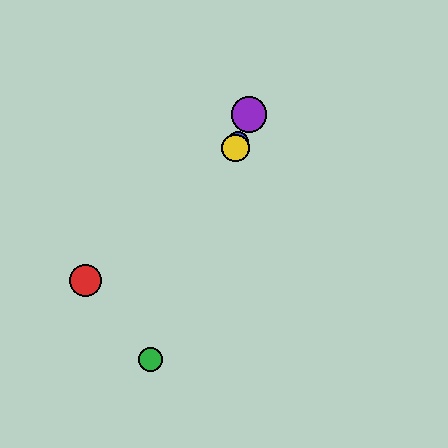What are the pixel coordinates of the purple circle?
The purple circle is at (249, 115).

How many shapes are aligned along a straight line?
4 shapes (the blue circle, the green circle, the yellow circle, the purple circle) are aligned along a straight line.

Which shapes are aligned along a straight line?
The blue circle, the green circle, the yellow circle, the purple circle are aligned along a straight line.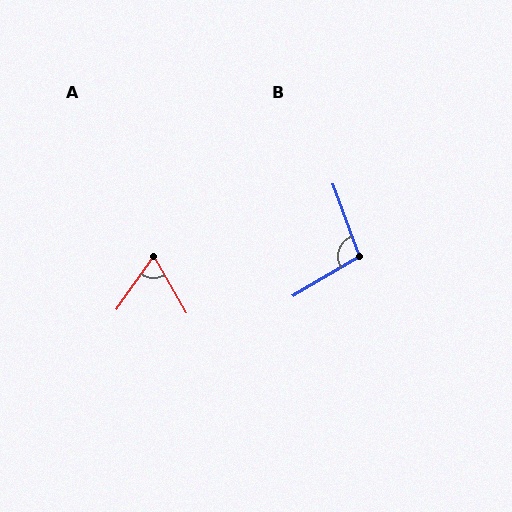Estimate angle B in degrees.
Approximately 101 degrees.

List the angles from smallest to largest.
A (65°), B (101°).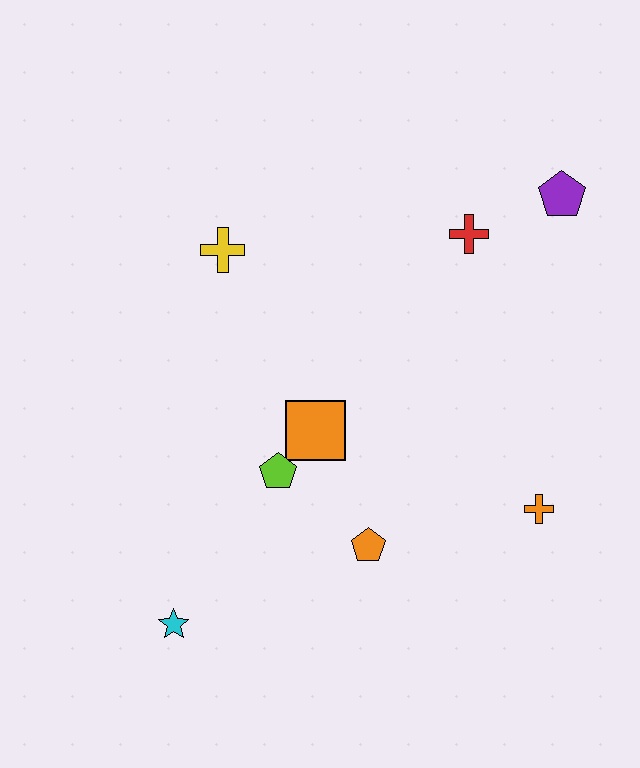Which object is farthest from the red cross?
The cyan star is farthest from the red cross.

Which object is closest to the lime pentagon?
The orange square is closest to the lime pentagon.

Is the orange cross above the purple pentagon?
No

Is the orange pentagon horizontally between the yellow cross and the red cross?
Yes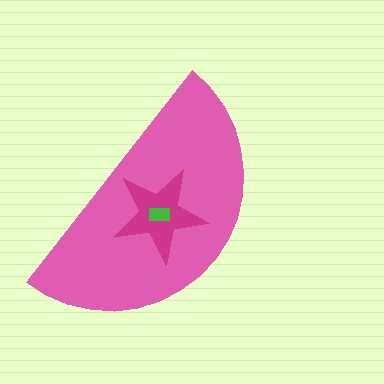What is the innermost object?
The green rectangle.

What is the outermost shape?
The pink semicircle.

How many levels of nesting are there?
3.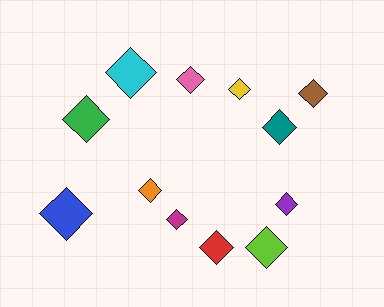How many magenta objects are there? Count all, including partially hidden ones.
There is 1 magenta object.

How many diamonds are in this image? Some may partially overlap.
There are 12 diamonds.